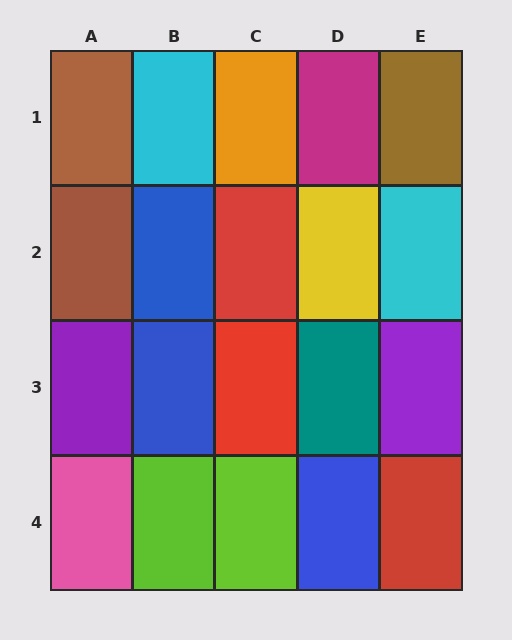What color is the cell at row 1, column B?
Cyan.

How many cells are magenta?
1 cell is magenta.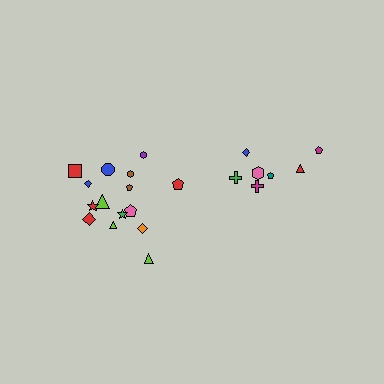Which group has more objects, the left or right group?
The left group.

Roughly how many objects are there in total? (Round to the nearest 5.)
Roughly 20 objects in total.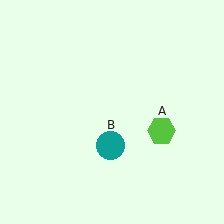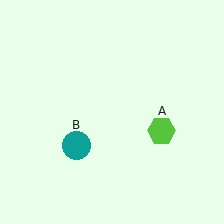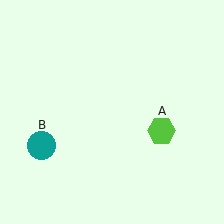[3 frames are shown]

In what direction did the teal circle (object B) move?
The teal circle (object B) moved left.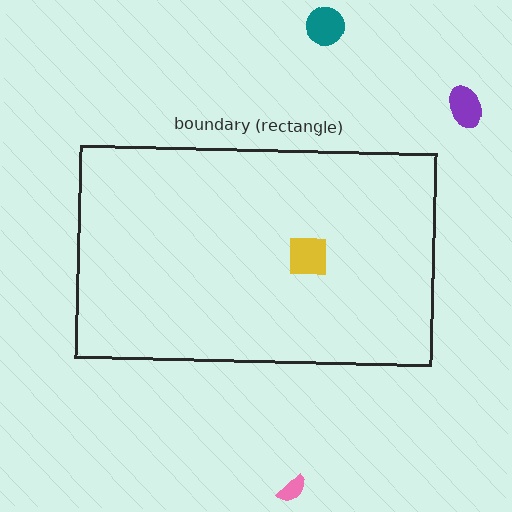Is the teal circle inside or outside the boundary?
Outside.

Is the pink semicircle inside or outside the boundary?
Outside.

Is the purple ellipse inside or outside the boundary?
Outside.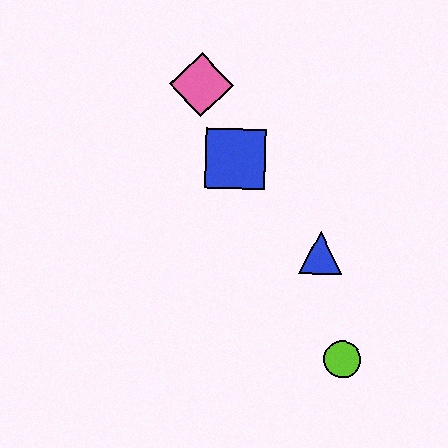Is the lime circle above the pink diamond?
No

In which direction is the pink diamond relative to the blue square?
The pink diamond is above the blue square.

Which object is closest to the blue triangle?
The lime circle is closest to the blue triangle.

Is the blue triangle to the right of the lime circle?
No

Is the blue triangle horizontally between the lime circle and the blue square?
Yes